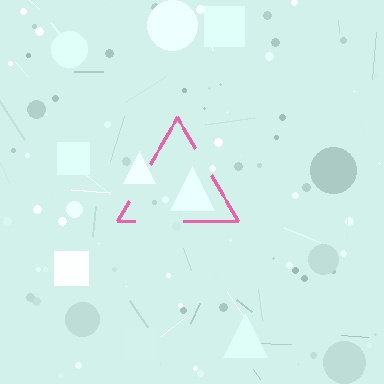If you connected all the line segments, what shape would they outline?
They would outline a triangle.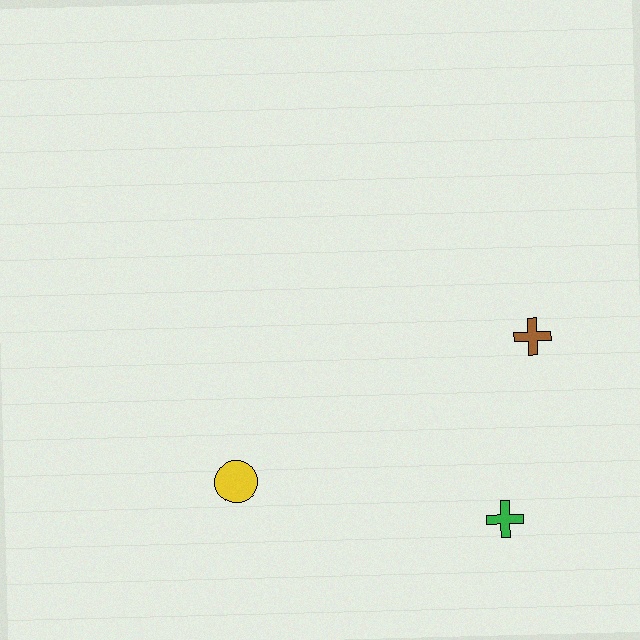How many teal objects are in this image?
There are no teal objects.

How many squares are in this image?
There are no squares.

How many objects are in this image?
There are 3 objects.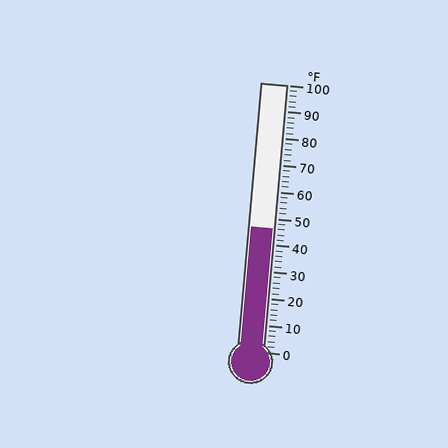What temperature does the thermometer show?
The thermometer shows approximately 46°F.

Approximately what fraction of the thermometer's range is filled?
The thermometer is filled to approximately 45% of its range.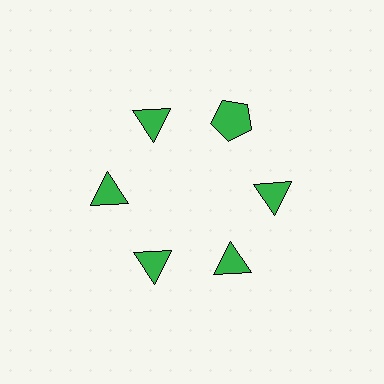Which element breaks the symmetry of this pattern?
The green pentagon at roughly the 1 o'clock position breaks the symmetry. All other shapes are green triangles.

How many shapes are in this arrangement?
There are 6 shapes arranged in a ring pattern.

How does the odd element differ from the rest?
It has a different shape: pentagon instead of triangle.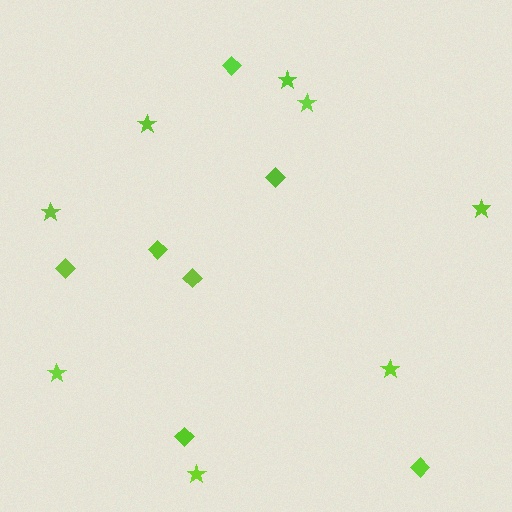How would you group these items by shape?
There are 2 groups: one group of stars (8) and one group of diamonds (7).